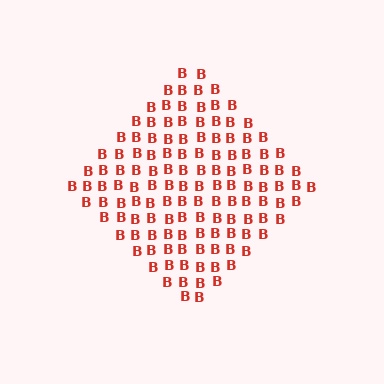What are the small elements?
The small elements are letter B's.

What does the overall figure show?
The overall figure shows a diamond.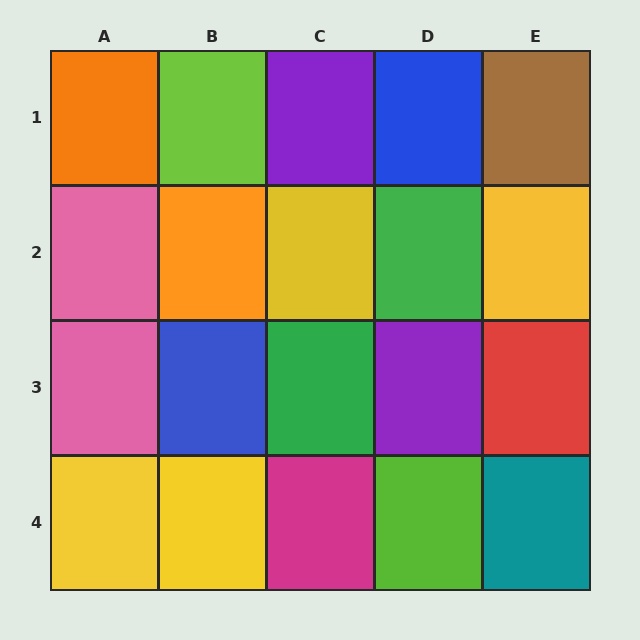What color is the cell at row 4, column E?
Teal.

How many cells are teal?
1 cell is teal.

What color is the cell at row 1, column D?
Blue.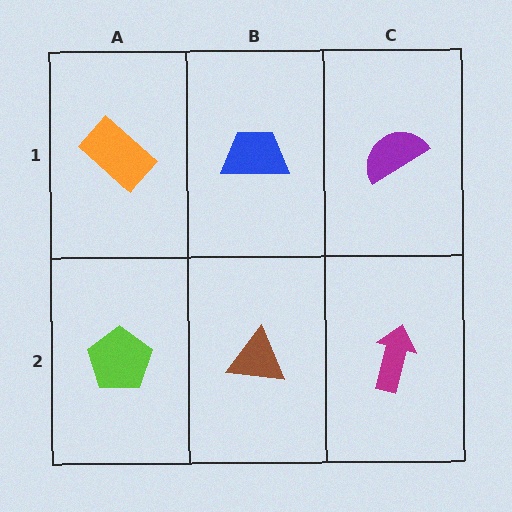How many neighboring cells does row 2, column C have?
2.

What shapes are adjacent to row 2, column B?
A blue trapezoid (row 1, column B), a lime pentagon (row 2, column A), a magenta arrow (row 2, column C).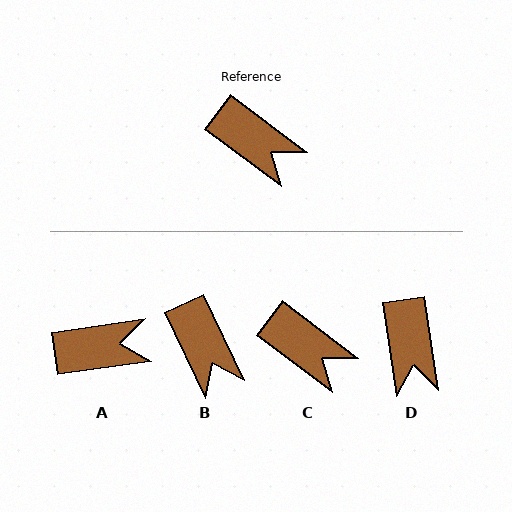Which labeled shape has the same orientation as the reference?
C.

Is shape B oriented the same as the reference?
No, it is off by about 28 degrees.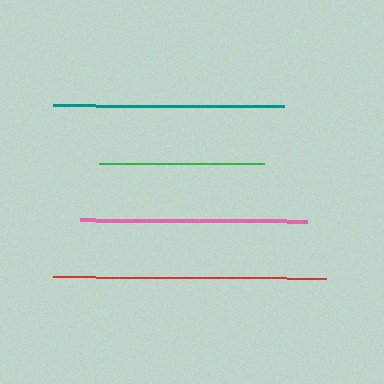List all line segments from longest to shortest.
From longest to shortest: red, teal, pink, green.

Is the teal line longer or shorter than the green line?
The teal line is longer than the green line.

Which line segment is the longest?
The red line is the longest at approximately 272 pixels.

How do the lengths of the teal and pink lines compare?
The teal and pink lines are approximately the same length.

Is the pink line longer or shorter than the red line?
The red line is longer than the pink line.